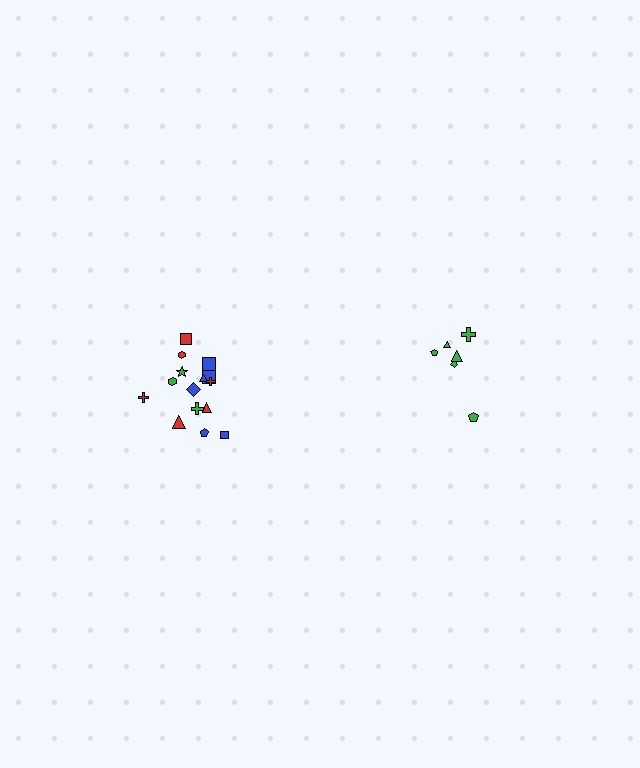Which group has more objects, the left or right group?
The left group.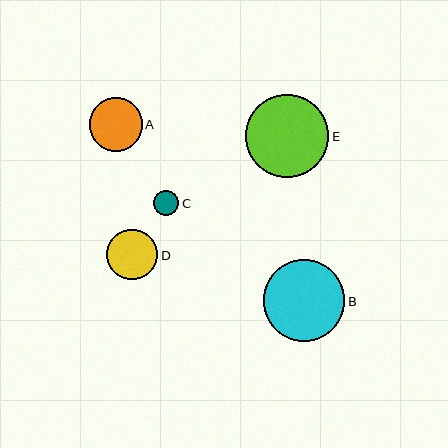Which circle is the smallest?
Circle C is the smallest with a size of approximately 25 pixels.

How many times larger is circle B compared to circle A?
Circle B is approximately 1.5 times the size of circle A.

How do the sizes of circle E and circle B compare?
Circle E and circle B are approximately the same size.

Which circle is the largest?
Circle E is the largest with a size of approximately 84 pixels.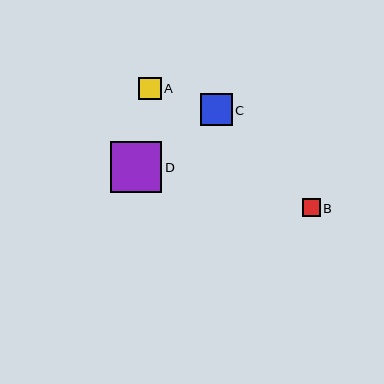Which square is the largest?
Square D is the largest with a size of approximately 51 pixels.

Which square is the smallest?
Square B is the smallest with a size of approximately 18 pixels.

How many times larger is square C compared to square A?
Square C is approximately 1.4 times the size of square A.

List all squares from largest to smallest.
From largest to smallest: D, C, A, B.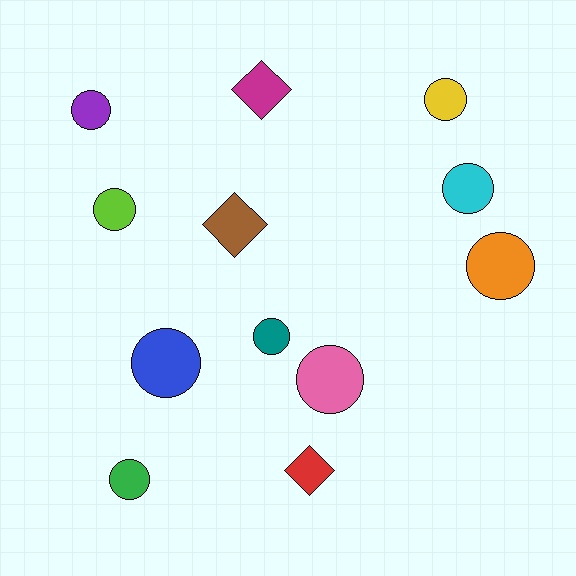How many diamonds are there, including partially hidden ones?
There are 3 diamonds.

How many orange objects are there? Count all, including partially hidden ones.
There is 1 orange object.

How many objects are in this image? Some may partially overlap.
There are 12 objects.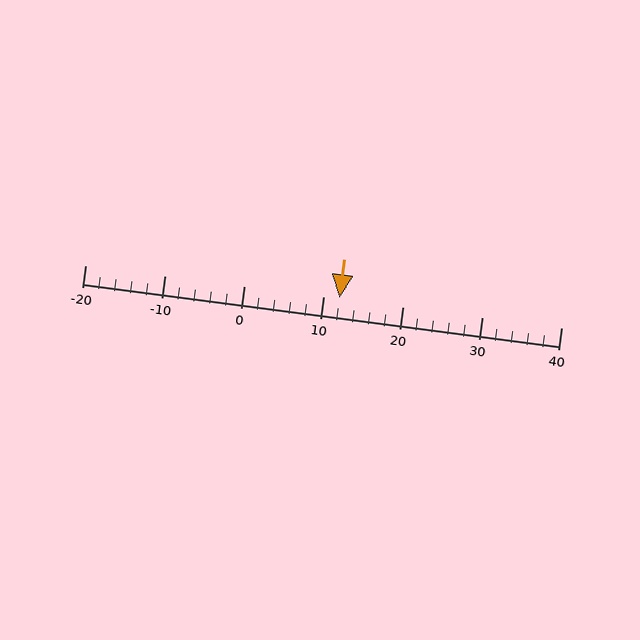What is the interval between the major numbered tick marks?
The major tick marks are spaced 10 units apart.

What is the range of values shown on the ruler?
The ruler shows values from -20 to 40.